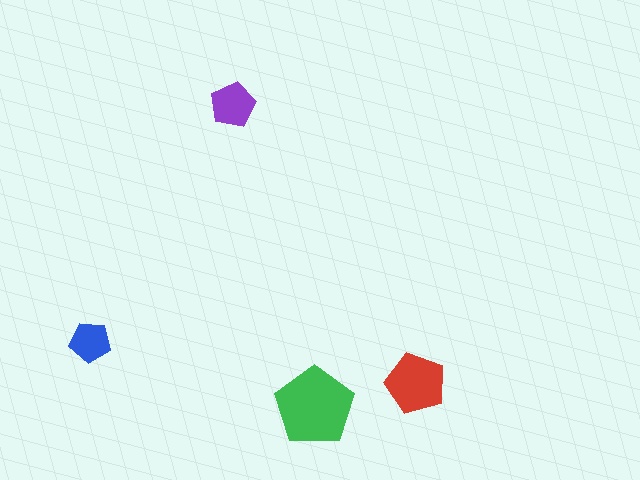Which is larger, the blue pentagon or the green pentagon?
The green one.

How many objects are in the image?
There are 4 objects in the image.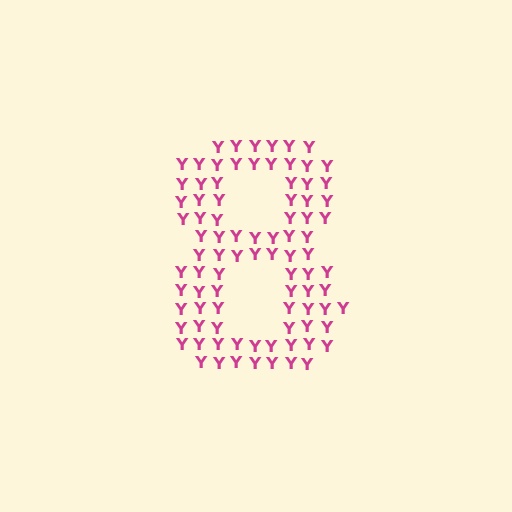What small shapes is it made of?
It is made of small letter Y's.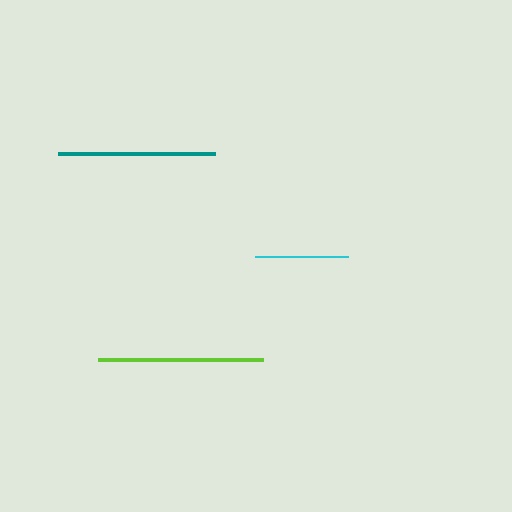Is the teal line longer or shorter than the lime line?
The lime line is longer than the teal line.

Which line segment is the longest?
The lime line is the longest at approximately 165 pixels.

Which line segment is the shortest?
The cyan line is the shortest at approximately 93 pixels.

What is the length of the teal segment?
The teal segment is approximately 157 pixels long.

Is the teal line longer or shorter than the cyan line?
The teal line is longer than the cyan line.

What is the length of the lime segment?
The lime segment is approximately 165 pixels long.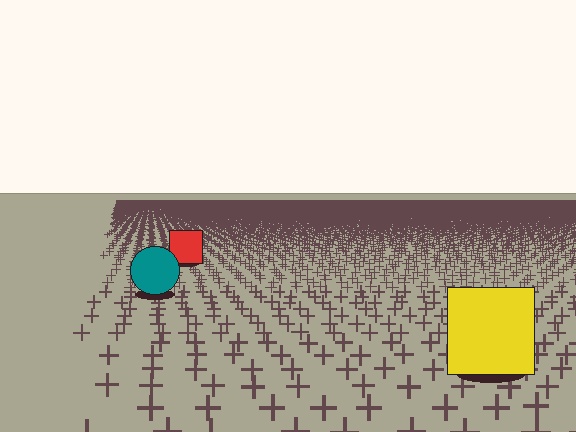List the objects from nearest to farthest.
From nearest to farthest: the yellow square, the teal circle, the red square.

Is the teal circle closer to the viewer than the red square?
Yes. The teal circle is closer — you can tell from the texture gradient: the ground texture is coarser near it.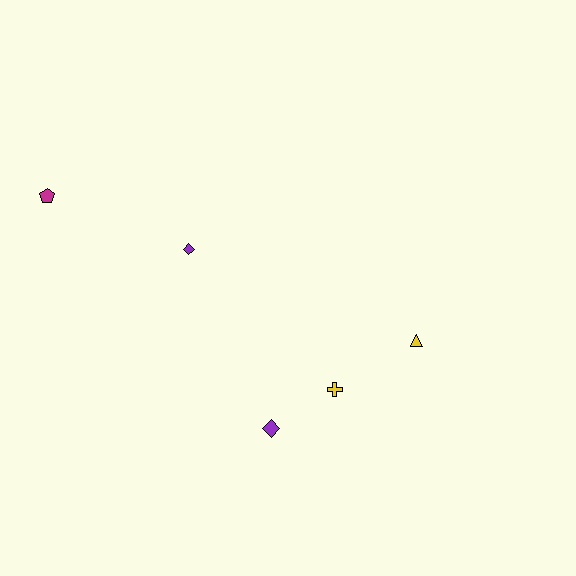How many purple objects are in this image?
There are 2 purple objects.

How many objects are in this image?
There are 5 objects.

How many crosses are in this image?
There is 1 cross.